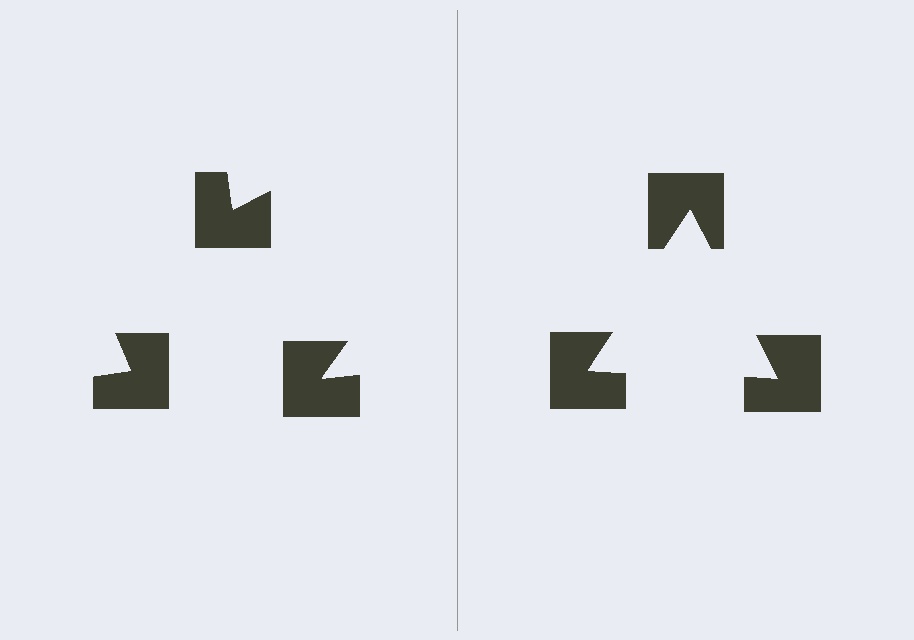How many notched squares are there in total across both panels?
6 — 3 on each side.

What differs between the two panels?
The notched squares are positioned identically on both sides; only the wedge orientations differ. On the right they align to a triangle; on the left they are misaligned.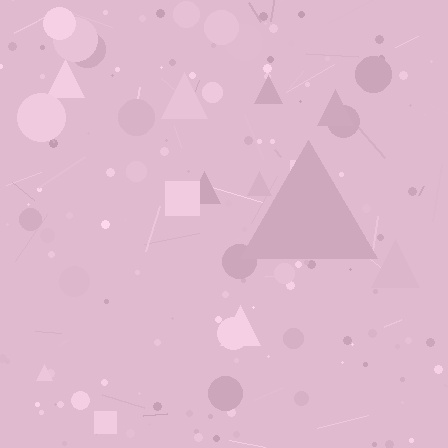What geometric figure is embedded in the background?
A triangle is embedded in the background.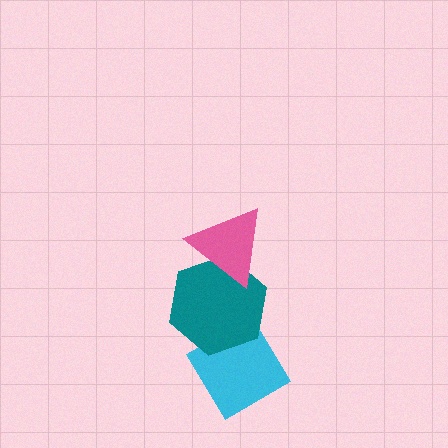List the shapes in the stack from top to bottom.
From top to bottom: the pink triangle, the teal hexagon, the cyan diamond.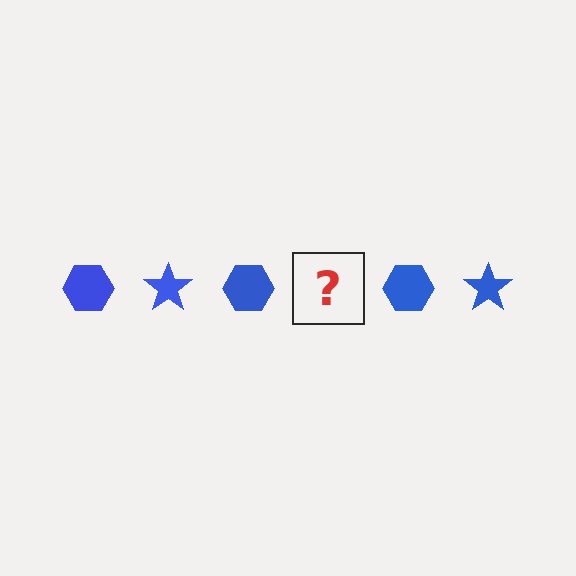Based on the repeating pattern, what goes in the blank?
The blank should be a blue star.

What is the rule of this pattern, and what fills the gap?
The rule is that the pattern cycles through hexagon, star shapes in blue. The gap should be filled with a blue star.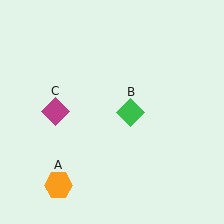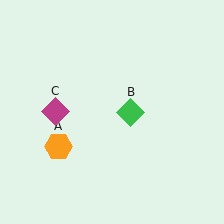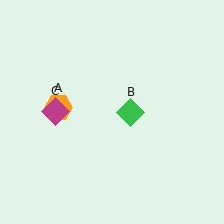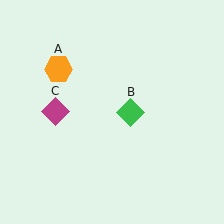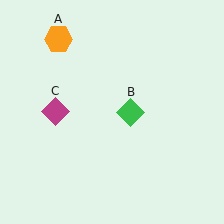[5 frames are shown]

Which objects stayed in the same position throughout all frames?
Green diamond (object B) and magenta diamond (object C) remained stationary.